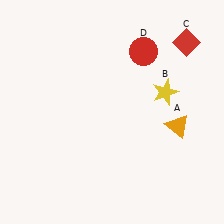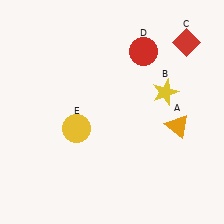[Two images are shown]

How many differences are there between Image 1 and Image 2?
There is 1 difference between the two images.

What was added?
A yellow circle (E) was added in Image 2.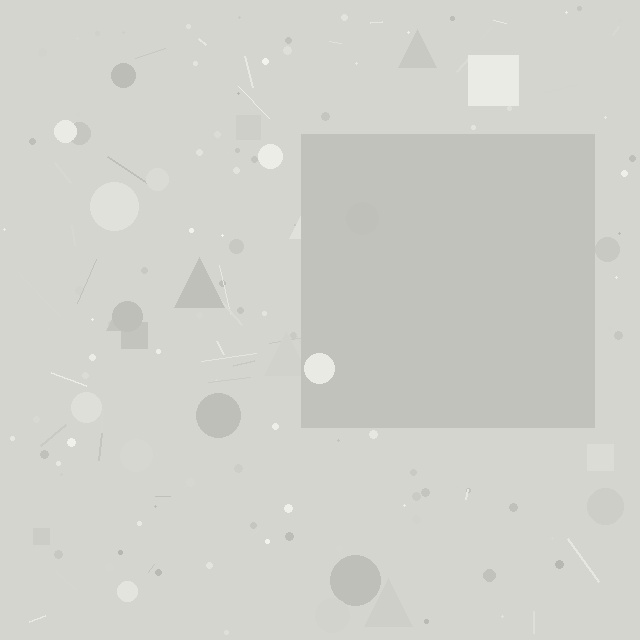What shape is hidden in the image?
A square is hidden in the image.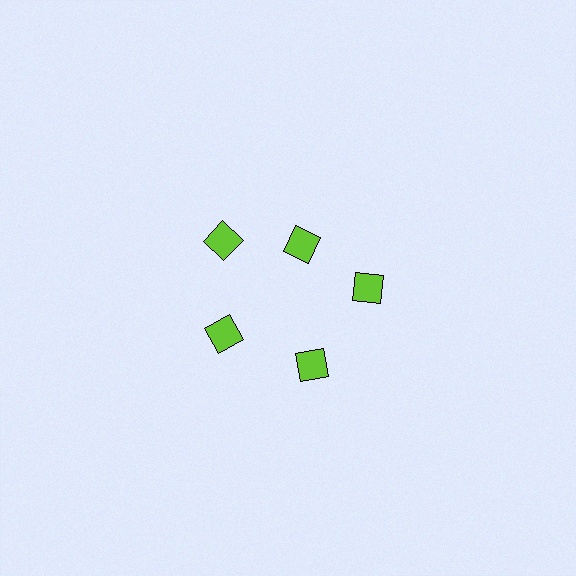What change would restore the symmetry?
The symmetry would be restored by moving it outward, back onto the ring so that all 5 diamonds sit at equal angles and equal distance from the center.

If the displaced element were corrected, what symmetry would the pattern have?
It would have 5-fold rotational symmetry — the pattern would map onto itself every 72 degrees.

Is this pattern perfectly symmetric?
No. The 5 lime diamonds are arranged in a ring, but one element near the 1 o'clock position is pulled inward toward the center, breaking the 5-fold rotational symmetry.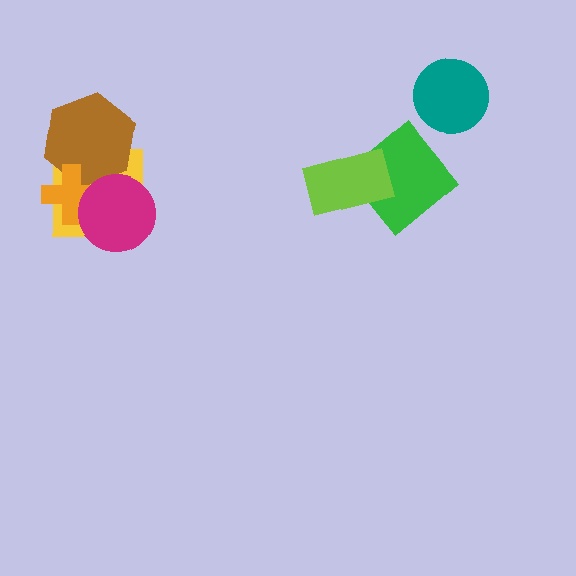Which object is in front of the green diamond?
The lime rectangle is in front of the green diamond.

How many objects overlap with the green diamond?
1 object overlaps with the green diamond.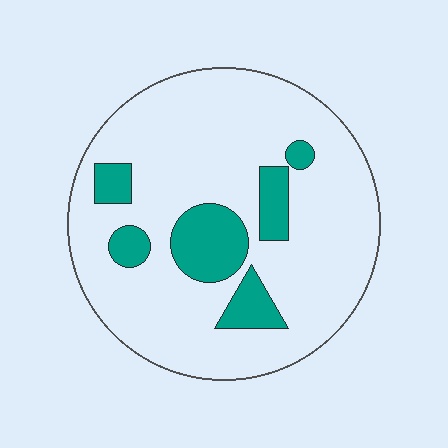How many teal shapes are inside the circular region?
6.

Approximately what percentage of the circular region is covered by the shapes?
Approximately 15%.